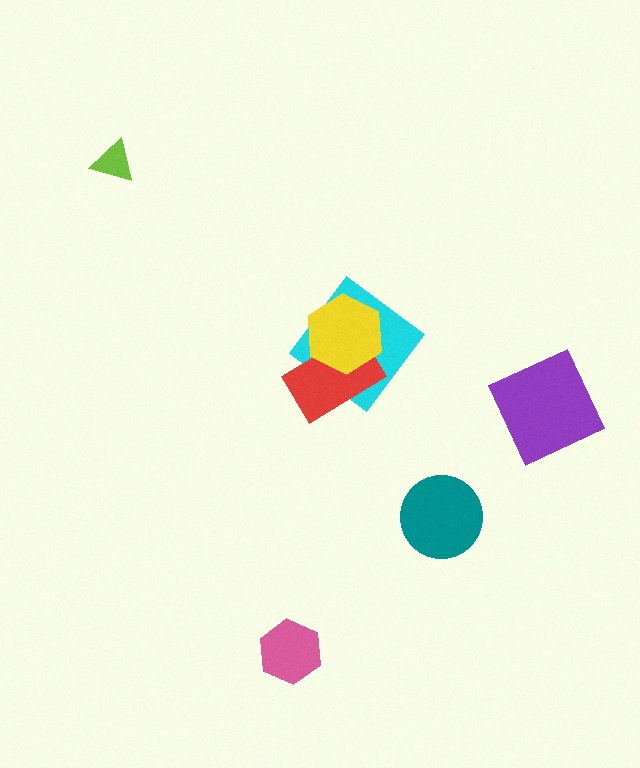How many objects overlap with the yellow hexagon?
2 objects overlap with the yellow hexagon.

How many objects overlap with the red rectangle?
2 objects overlap with the red rectangle.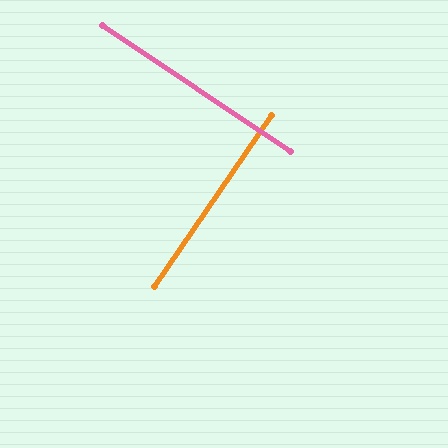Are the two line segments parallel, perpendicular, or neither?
Perpendicular — they meet at approximately 90°.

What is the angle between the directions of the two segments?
Approximately 90 degrees.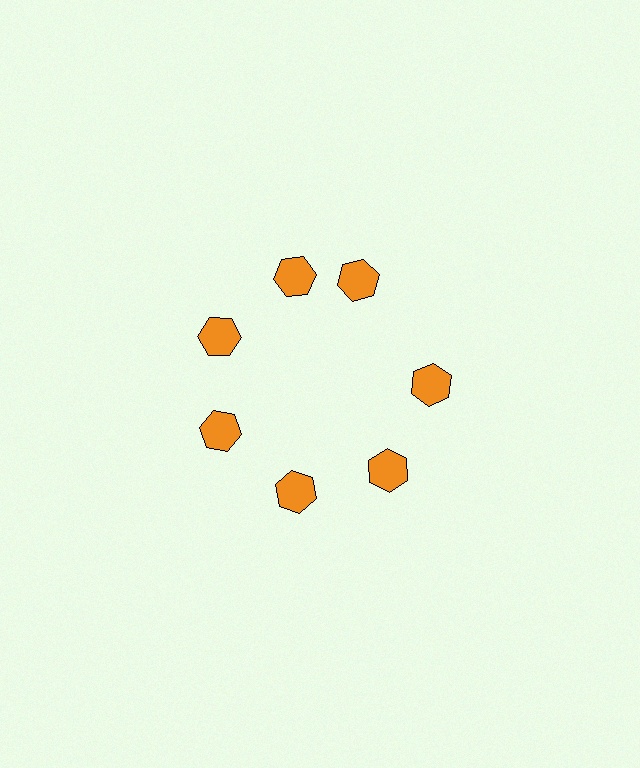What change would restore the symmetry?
The symmetry would be restored by rotating it back into even spacing with its neighbors so that all 7 hexagons sit at equal angles and equal distance from the center.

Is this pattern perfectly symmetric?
No. The 7 orange hexagons are arranged in a ring, but one element near the 1 o'clock position is rotated out of alignment along the ring, breaking the 7-fold rotational symmetry.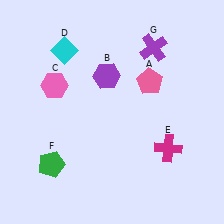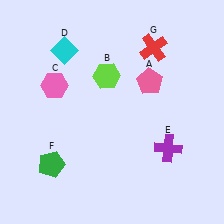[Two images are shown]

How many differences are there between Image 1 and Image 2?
There are 3 differences between the two images.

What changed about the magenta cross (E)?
In Image 1, E is magenta. In Image 2, it changed to purple.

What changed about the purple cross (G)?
In Image 1, G is purple. In Image 2, it changed to red.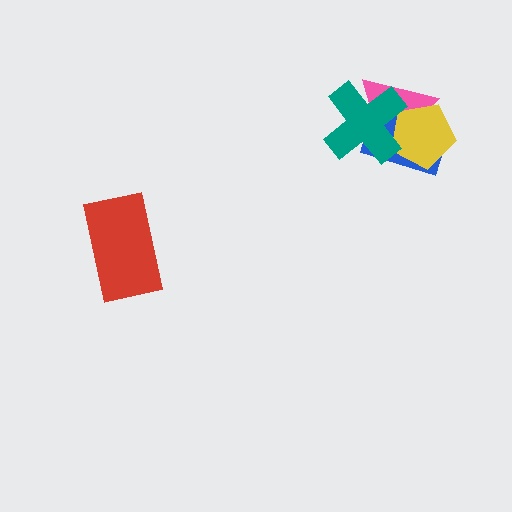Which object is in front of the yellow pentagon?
The teal cross is in front of the yellow pentagon.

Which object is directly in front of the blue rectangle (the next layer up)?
The yellow pentagon is directly in front of the blue rectangle.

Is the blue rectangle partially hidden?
Yes, it is partially covered by another shape.